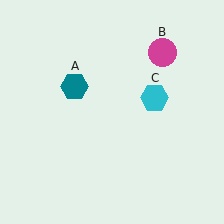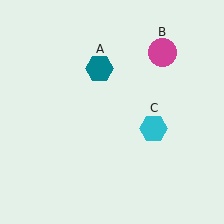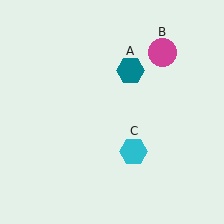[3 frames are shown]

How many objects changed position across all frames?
2 objects changed position: teal hexagon (object A), cyan hexagon (object C).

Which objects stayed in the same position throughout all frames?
Magenta circle (object B) remained stationary.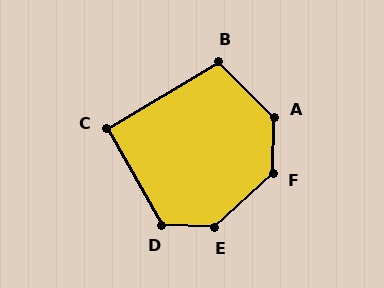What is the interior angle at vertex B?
Approximately 104 degrees (obtuse).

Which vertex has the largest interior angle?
E, at approximately 135 degrees.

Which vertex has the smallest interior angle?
C, at approximately 91 degrees.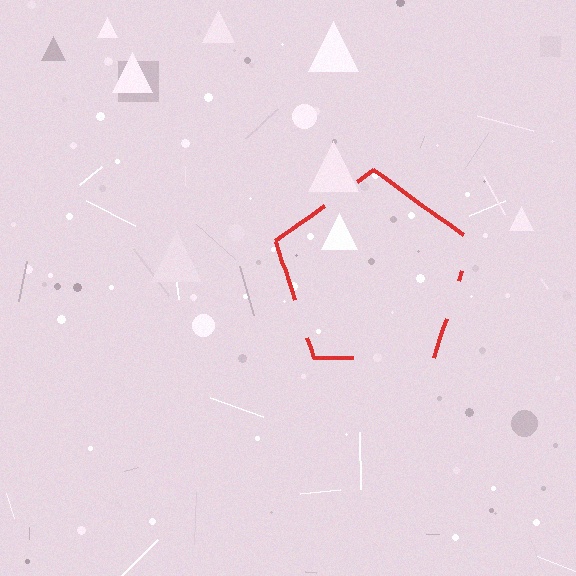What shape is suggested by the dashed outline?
The dashed outline suggests a pentagon.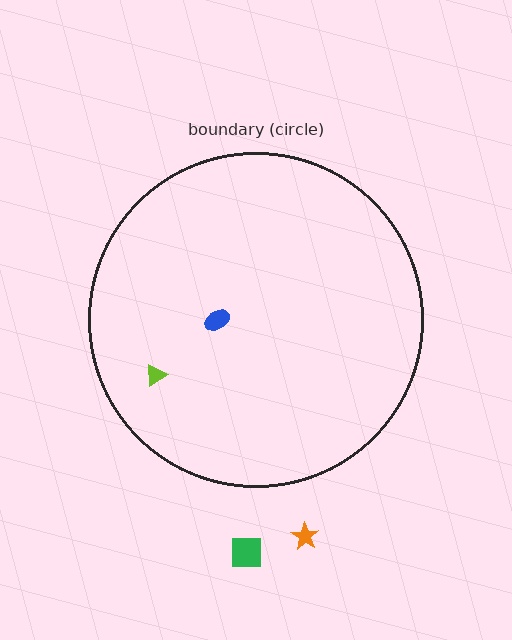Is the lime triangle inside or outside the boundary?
Inside.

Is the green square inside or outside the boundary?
Outside.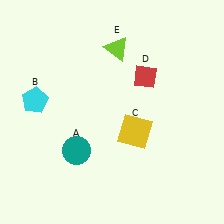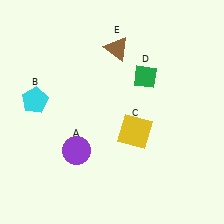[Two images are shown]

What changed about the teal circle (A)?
In Image 1, A is teal. In Image 2, it changed to purple.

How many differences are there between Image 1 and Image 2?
There are 3 differences between the two images.